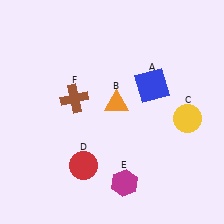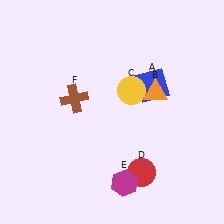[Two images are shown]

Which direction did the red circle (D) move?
The red circle (D) moved right.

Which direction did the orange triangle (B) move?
The orange triangle (B) moved right.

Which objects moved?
The objects that moved are: the orange triangle (B), the yellow circle (C), the red circle (D).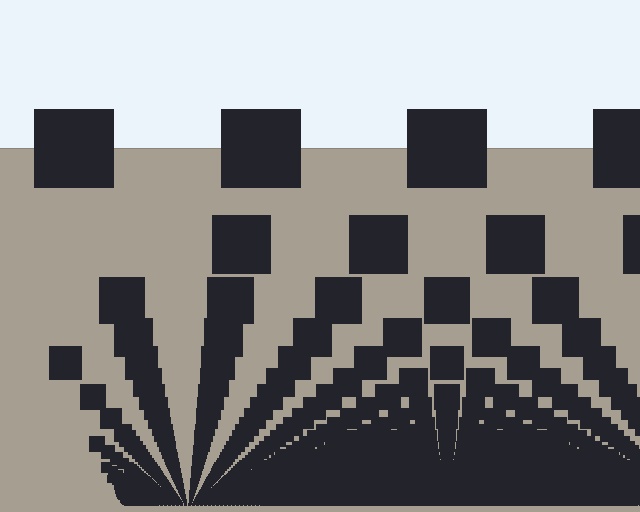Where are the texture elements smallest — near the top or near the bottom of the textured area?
Near the bottom.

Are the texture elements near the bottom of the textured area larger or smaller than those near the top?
Smaller. The gradient is inverted — elements near the bottom are smaller and denser.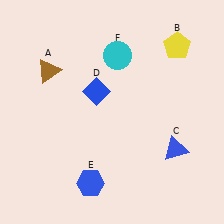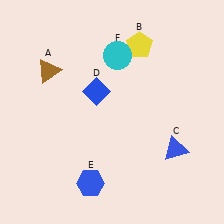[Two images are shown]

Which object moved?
The yellow pentagon (B) moved left.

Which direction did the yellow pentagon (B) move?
The yellow pentagon (B) moved left.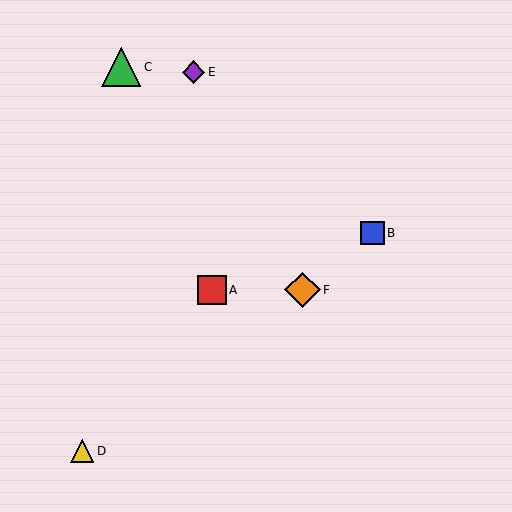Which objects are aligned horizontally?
Objects A, F are aligned horizontally.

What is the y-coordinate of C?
Object C is at y≈67.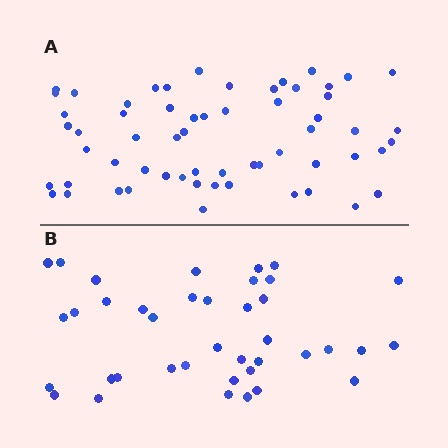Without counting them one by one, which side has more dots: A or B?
Region A (the top region) has more dots.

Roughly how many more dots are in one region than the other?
Region A has approximately 20 more dots than region B.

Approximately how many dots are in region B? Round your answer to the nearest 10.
About 40 dots. (The exact count is 39, which rounds to 40.)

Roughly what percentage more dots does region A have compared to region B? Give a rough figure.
About 55% more.